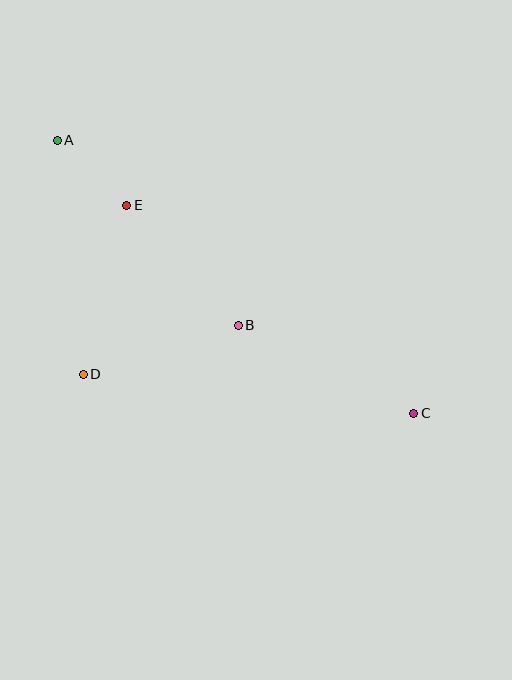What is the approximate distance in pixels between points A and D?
The distance between A and D is approximately 235 pixels.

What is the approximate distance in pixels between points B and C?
The distance between B and C is approximately 196 pixels.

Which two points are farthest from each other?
Points A and C are farthest from each other.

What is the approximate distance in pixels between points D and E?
The distance between D and E is approximately 174 pixels.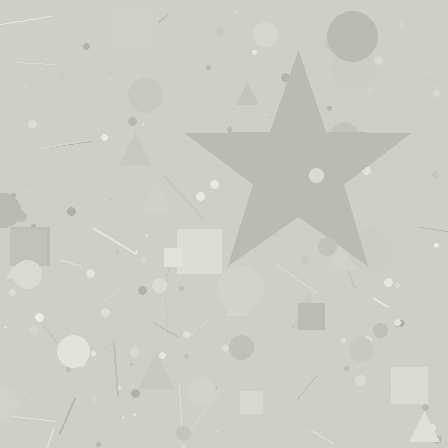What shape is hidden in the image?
A star is hidden in the image.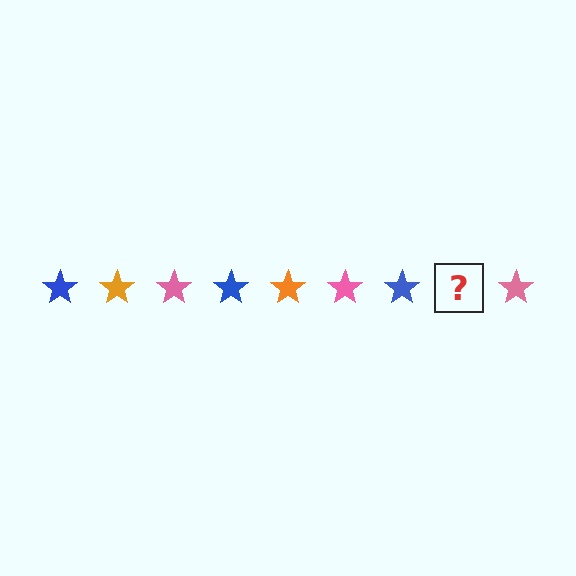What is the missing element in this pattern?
The missing element is an orange star.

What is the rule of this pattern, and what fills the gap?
The rule is that the pattern cycles through blue, orange, pink stars. The gap should be filled with an orange star.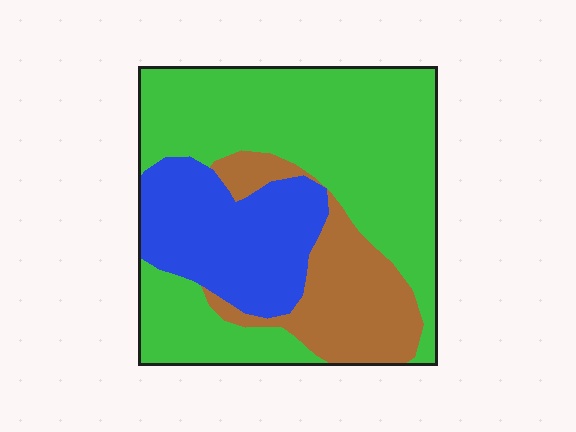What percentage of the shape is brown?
Brown covers 20% of the shape.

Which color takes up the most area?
Green, at roughly 55%.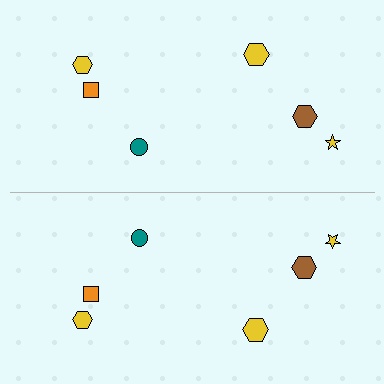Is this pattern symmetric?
Yes, this pattern has bilateral (reflection) symmetry.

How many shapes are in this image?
There are 12 shapes in this image.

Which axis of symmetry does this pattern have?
The pattern has a horizontal axis of symmetry running through the center of the image.